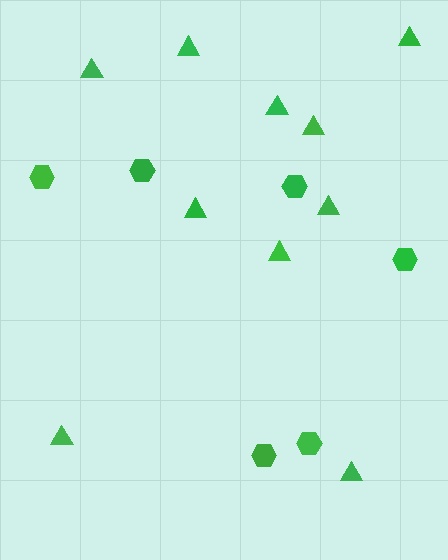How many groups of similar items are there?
There are 2 groups: one group of hexagons (6) and one group of triangles (10).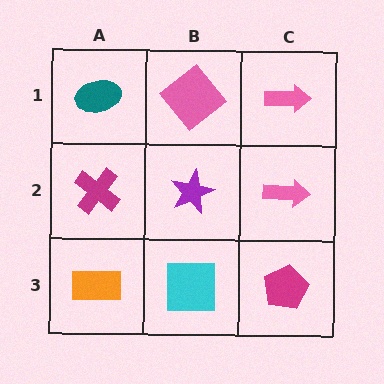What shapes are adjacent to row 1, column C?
A pink arrow (row 2, column C), a pink diamond (row 1, column B).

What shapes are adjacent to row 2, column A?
A teal ellipse (row 1, column A), an orange rectangle (row 3, column A), a purple star (row 2, column B).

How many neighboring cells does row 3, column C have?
2.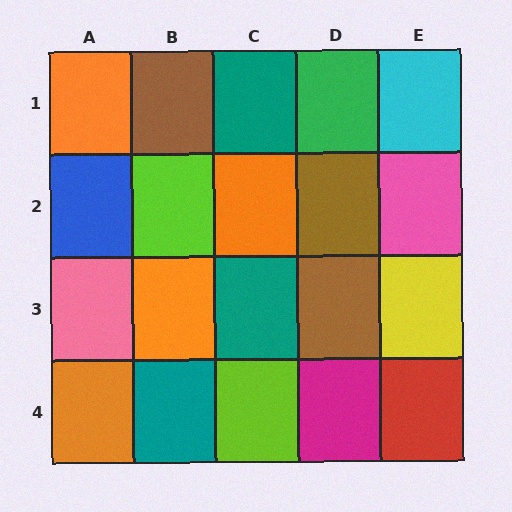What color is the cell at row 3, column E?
Yellow.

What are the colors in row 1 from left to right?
Orange, brown, teal, green, cyan.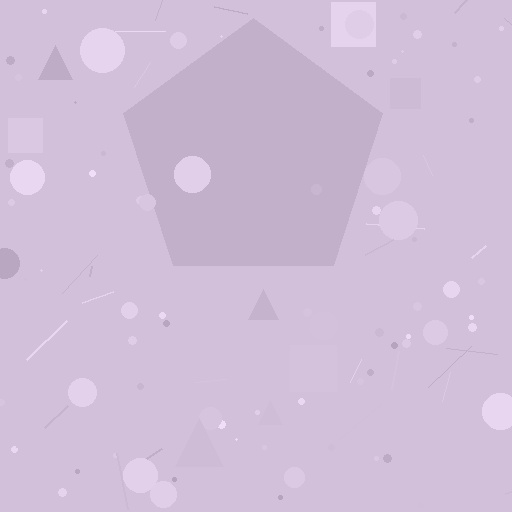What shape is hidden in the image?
A pentagon is hidden in the image.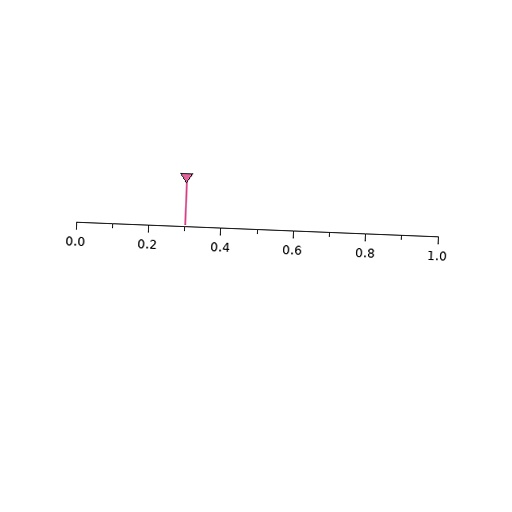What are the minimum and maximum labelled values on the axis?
The axis runs from 0.0 to 1.0.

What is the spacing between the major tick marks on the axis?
The major ticks are spaced 0.2 apart.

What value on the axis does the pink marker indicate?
The marker indicates approximately 0.3.